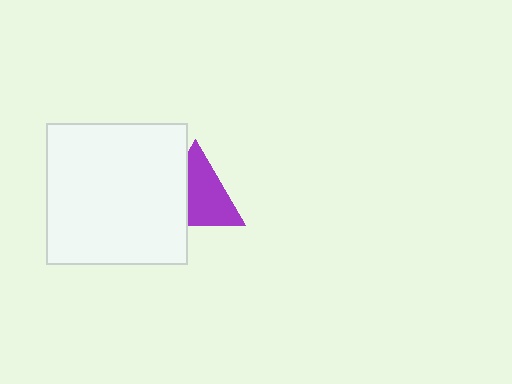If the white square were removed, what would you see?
You would see the complete purple triangle.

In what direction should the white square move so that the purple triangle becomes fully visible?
The white square should move left. That is the shortest direction to clear the overlap and leave the purple triangle fully visible.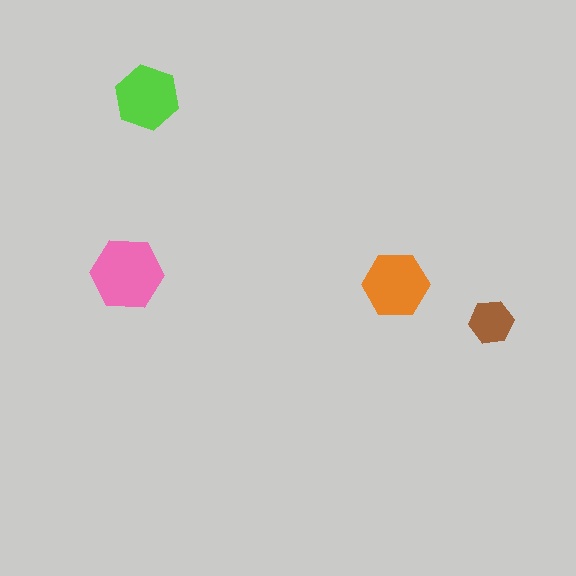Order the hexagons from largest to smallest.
the pink one, the orange one, the lime one, the brown one.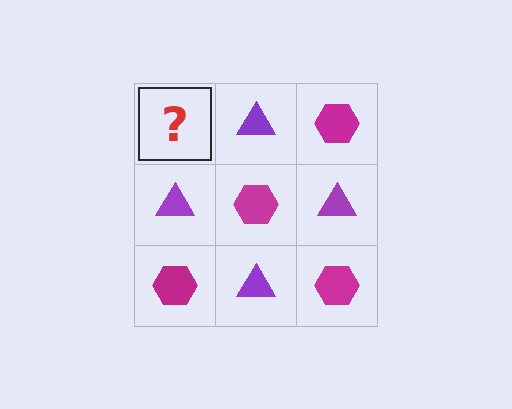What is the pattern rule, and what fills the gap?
The rule is that it alternates magenta hexagon and purple triangle in a checkerboard pattern. The gap should be filled with a magenta hexagon.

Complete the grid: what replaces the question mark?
The question mark should be replaced with a magenta hexagon.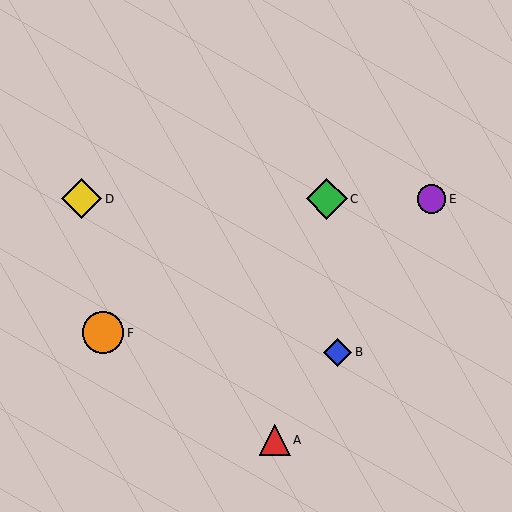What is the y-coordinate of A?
Object A is at y≈440.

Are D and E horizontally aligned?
Yes, both are at y≈199.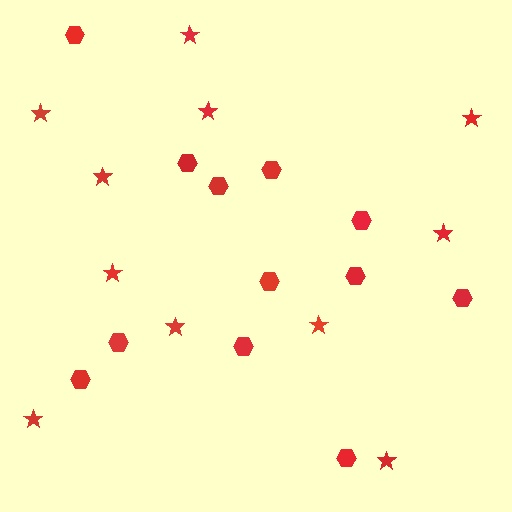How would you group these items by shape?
There are 2 groups: one group of hexagons (12) and one group of stars (11).